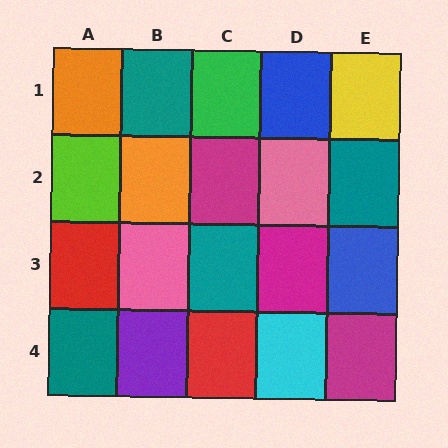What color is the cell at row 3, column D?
Magenta.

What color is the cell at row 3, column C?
Teal.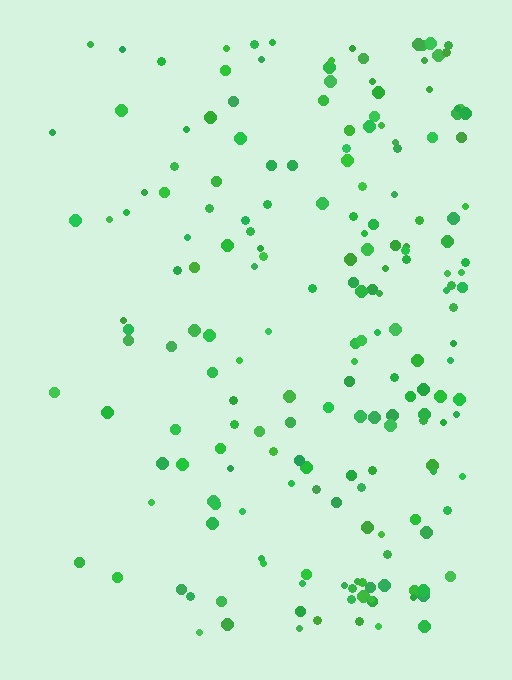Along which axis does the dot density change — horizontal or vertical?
Horizontal.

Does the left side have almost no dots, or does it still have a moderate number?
Still a moderate number, just noticeably fewer than the right.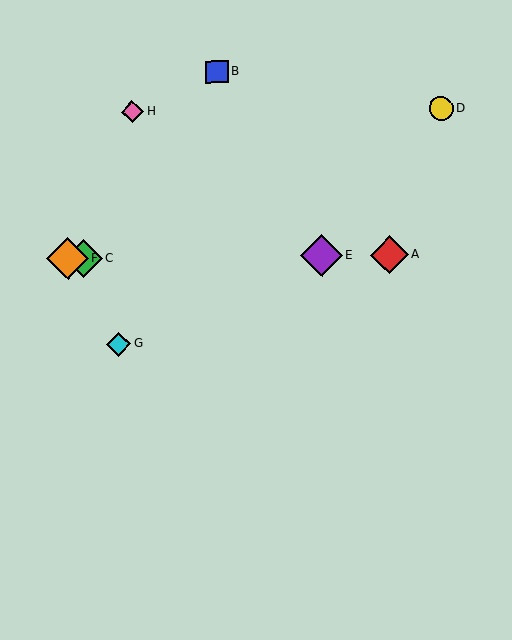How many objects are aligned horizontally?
4 objects (A, C, E, F) are aligned horizontally.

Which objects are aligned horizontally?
Objects A, C, E, F are aligned horizontally.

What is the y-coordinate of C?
Object C is at y≈258.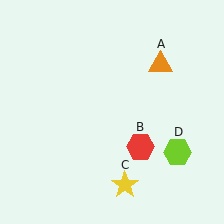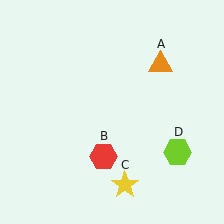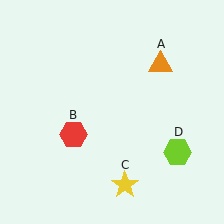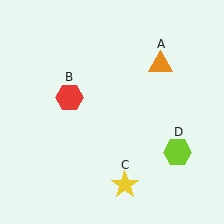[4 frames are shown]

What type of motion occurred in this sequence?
The red hexagon (object B) rotated clockwise around the center of the scene.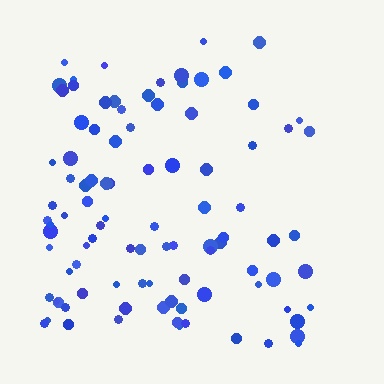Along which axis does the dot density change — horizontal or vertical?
Horizontal.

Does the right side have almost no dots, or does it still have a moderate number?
Still a moderate number, just noticeably fewer than the left.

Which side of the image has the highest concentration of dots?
The left.